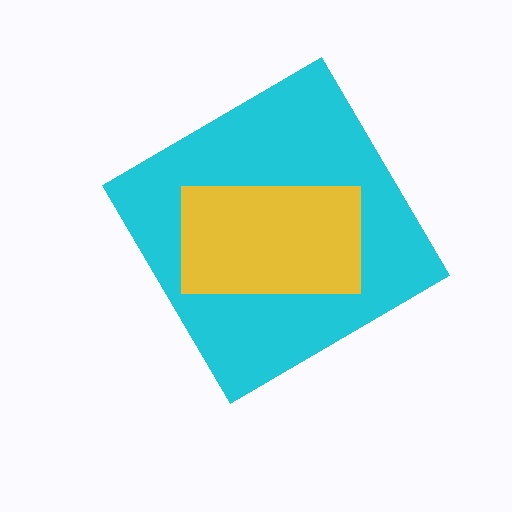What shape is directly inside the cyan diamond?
The yellow rectangle.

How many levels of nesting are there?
2.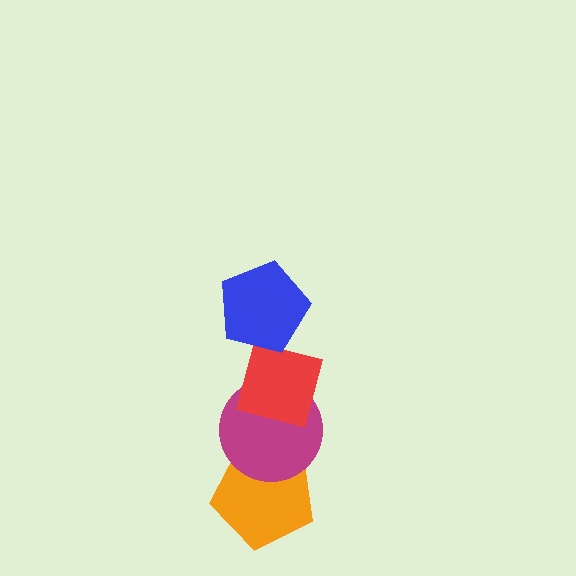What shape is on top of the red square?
The blue pentagon is on top of the red square.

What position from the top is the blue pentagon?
The blue pentagon is 1st from the top.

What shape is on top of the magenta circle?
The red square is on top of the magenta circle.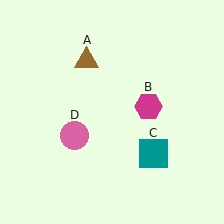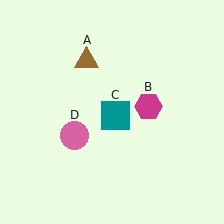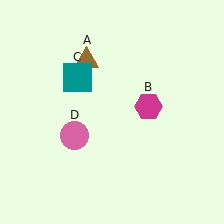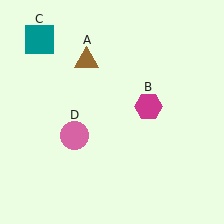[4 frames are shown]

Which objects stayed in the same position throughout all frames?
Brown triangle (object A) and magenta hexagon (object B) and pink circle (object D) remained stationary.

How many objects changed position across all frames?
1 object changed position: teal square (object C).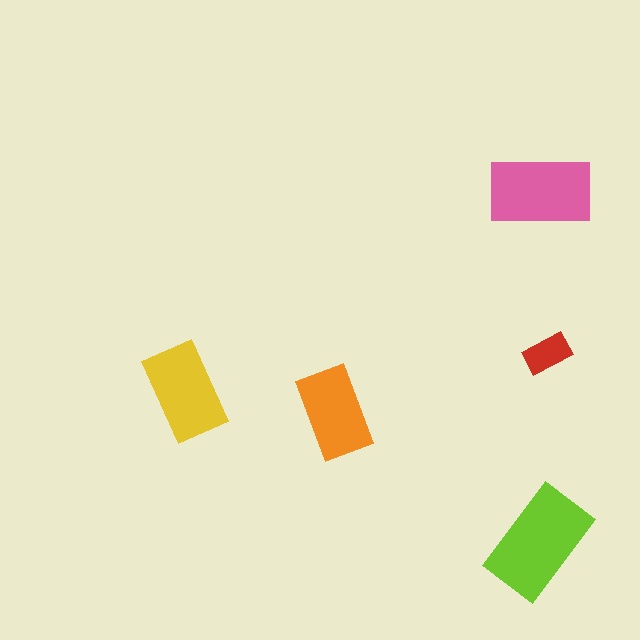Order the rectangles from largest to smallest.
the lime one, the pink one, the yellow one, the orange one, the red one.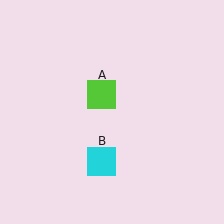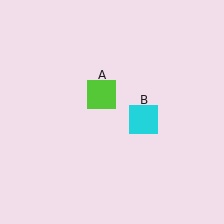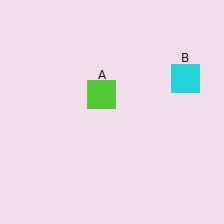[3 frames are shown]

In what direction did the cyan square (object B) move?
The cyan square (object B) moved up and to the right.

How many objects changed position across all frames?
1 object changed position: cyan square (object B).